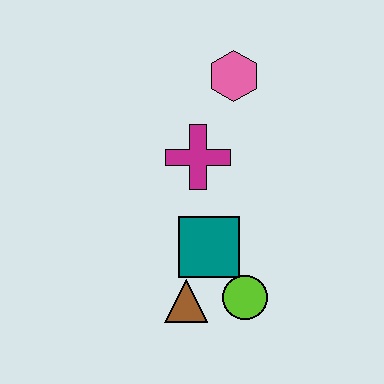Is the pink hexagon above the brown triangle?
Yes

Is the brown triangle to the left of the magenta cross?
Yes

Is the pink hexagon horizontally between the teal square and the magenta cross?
No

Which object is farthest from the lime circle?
The pink hexagon is farthest from the lime circle.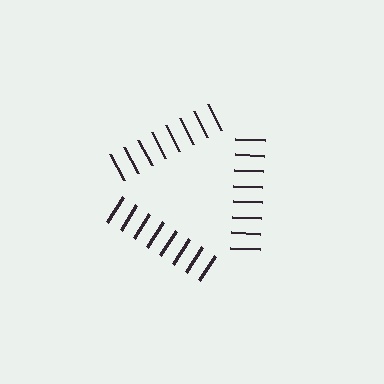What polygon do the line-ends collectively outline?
An illusory triangle — the line segments terminate on its edges but no continuous stroke is drawn.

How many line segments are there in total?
24 — 8 along each of the 3 edges.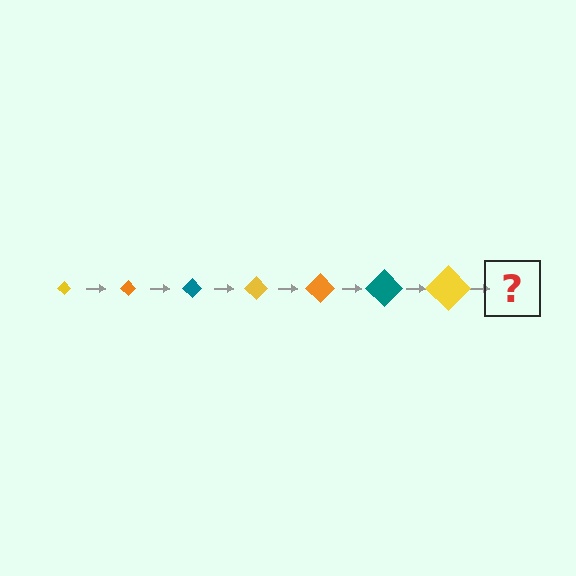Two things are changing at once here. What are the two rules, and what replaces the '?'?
The two rules are that the diamond grows larger each step and the color cycles through yellow, orange, and teal. The '?' should be an orange diamond, larger than the previous one.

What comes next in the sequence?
The next element should be an orange diamond, larger than the previous one.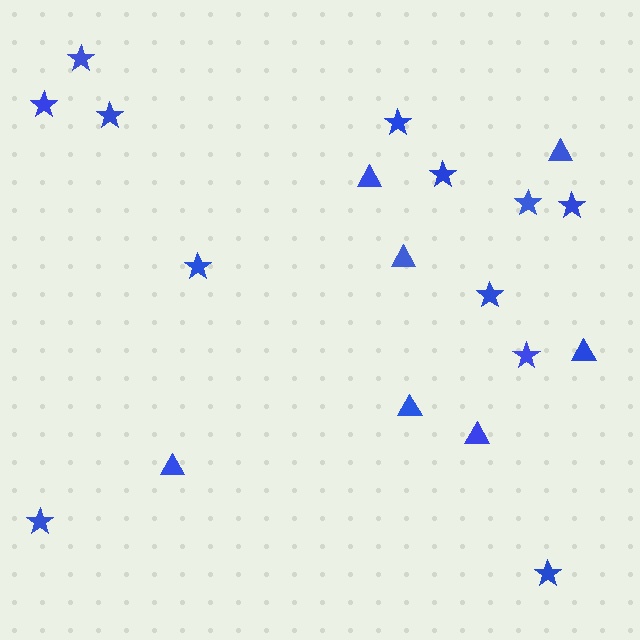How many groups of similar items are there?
There are 2 groups: one group of triangles (7) and one group of stars (12).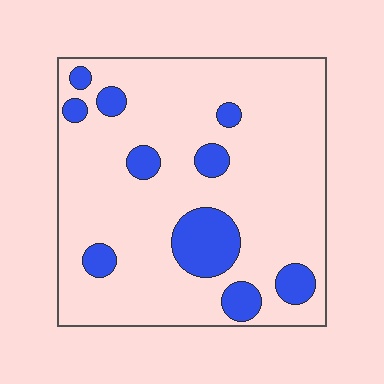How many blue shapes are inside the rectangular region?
10.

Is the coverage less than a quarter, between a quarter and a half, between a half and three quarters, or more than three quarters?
Less than a quarter.